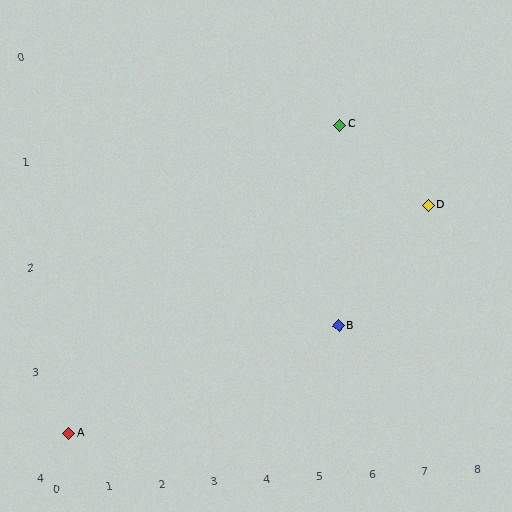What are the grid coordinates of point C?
Point C is at approximately (5.7, 0.8).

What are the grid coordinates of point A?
Point A is at approximately (0.3, 3.6).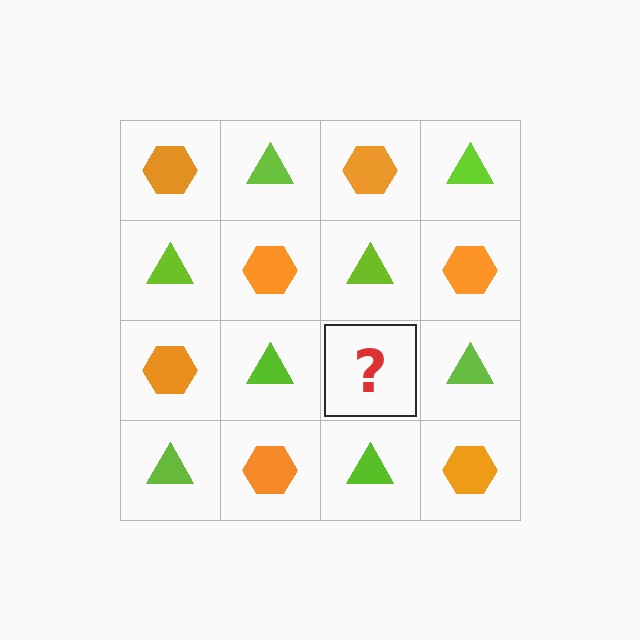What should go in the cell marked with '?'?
The missing cell should contain an orange hexagon.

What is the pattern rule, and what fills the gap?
The rule is that it alternates orange hexagon and lime triangle in a checkerboard pattern. The gap should be filled with an orange hexagon.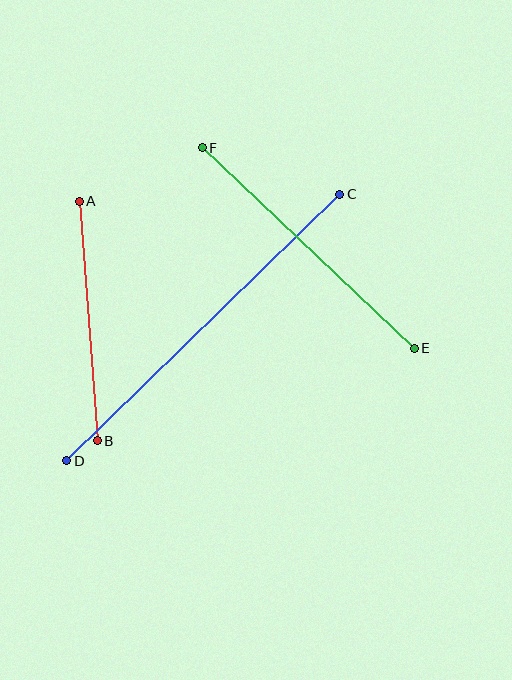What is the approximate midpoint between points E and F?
The midpoint is at approximately (308, 248) pixels.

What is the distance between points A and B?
The distance is approximately 240 pixels.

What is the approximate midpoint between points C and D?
The midpoint is at approximately (203, 327) pixels.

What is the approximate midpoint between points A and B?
The midpoint is at approximately (88, 321) pixels.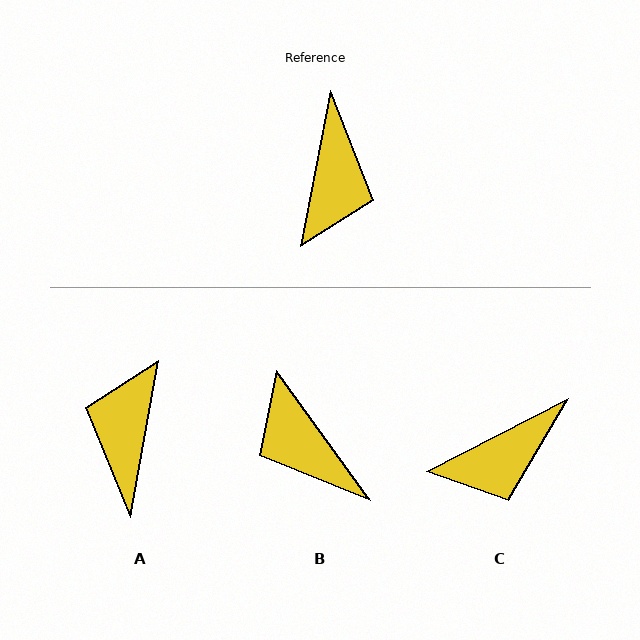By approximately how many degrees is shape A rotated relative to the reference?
Approximately 179 degrees clockwise.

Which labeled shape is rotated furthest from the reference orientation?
A, about 179 degrees away.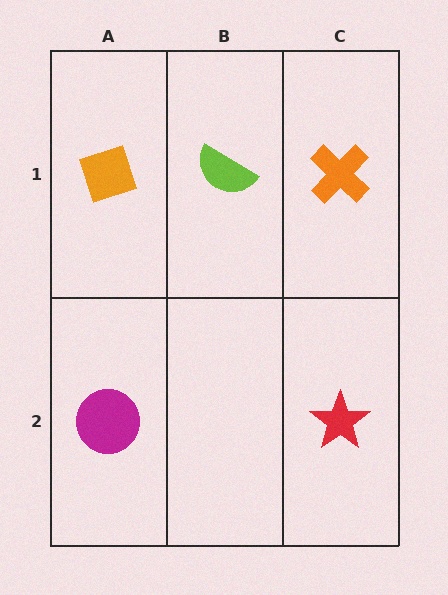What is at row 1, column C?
An orange cross.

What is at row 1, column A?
An orange diamond.